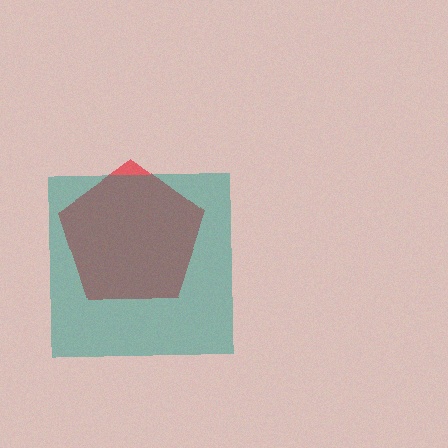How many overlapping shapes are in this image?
There are 2 overlapping shapes in the image.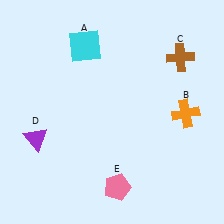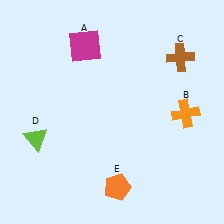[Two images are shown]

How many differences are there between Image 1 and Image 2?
There are 3 differences between the two images.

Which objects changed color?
A changed from cyan to magenta. D changed from purple to lime. E changed from pink to orange.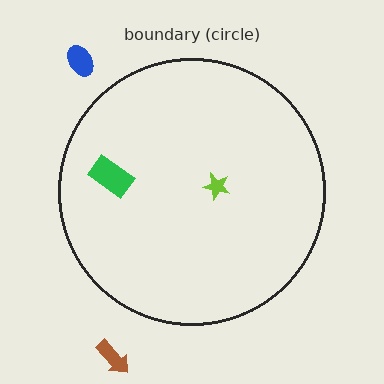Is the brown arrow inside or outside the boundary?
Outside.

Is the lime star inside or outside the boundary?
Inside.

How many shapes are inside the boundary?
2 inside, 2 outside.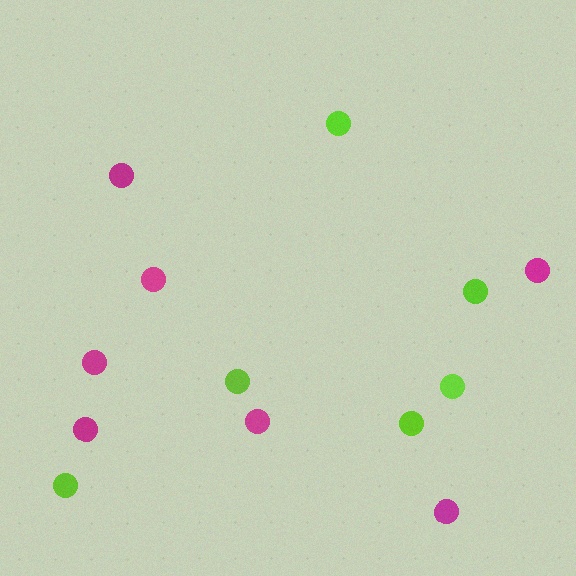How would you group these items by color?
There are 2 groups: one group of magenta circles (7) and one group of lime circles (6).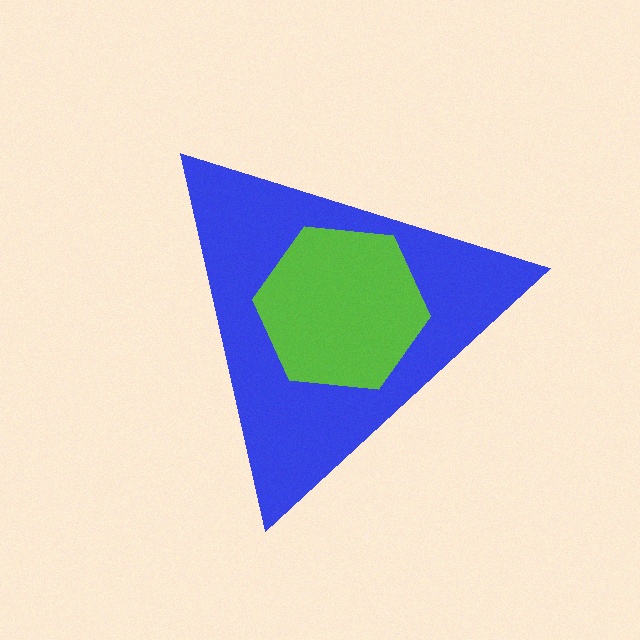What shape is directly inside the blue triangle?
The lime hexagon.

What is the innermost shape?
The lime hexagon.